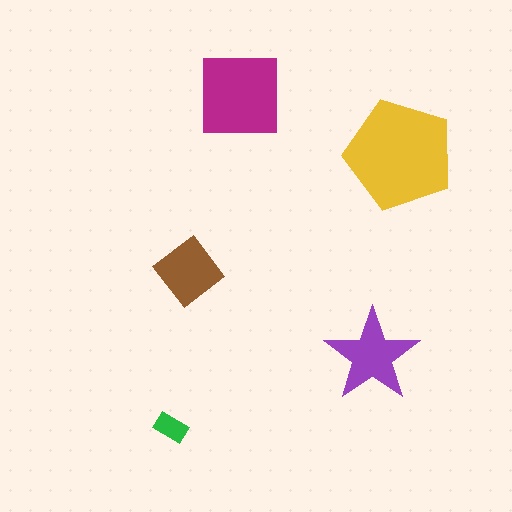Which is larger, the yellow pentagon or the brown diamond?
The yellow pentagon.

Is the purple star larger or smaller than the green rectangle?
Larger.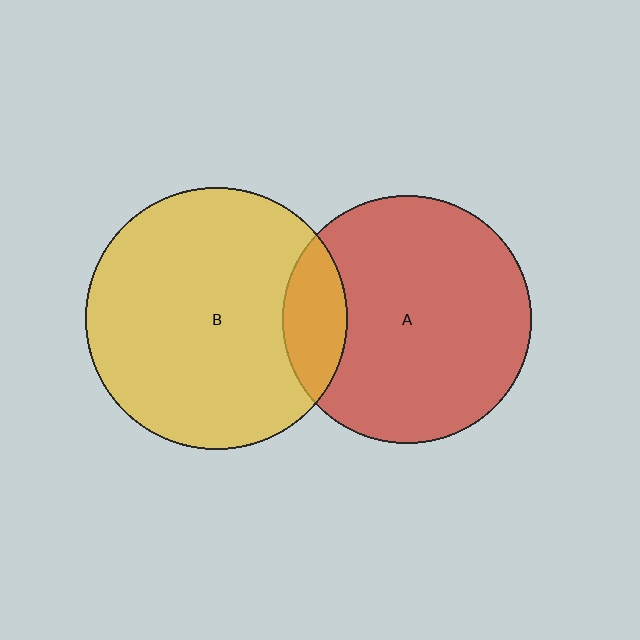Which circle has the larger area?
Circle B (yellow).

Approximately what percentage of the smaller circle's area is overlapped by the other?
Approximately 15%.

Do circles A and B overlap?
Yes.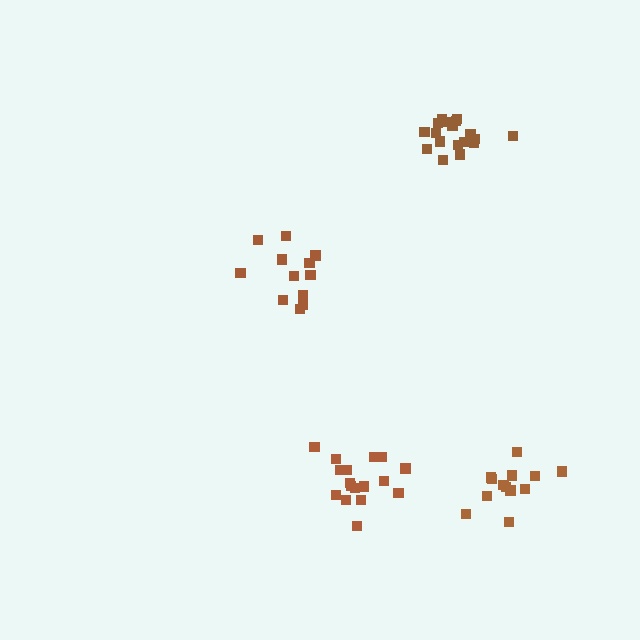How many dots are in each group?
Group 1: 13 dots, Group 2: 18 dots, Group 3: 12 dots, Group 4: 17 dots (60 total).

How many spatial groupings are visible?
There are 4 spatial groupings.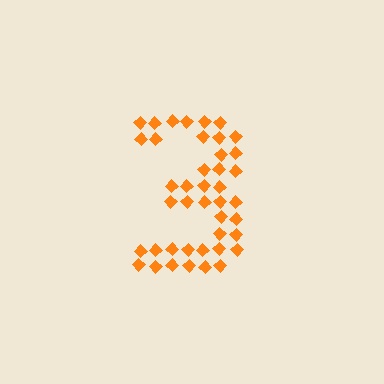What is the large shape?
The large shape is the digit 3.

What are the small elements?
The small elements are diamonds.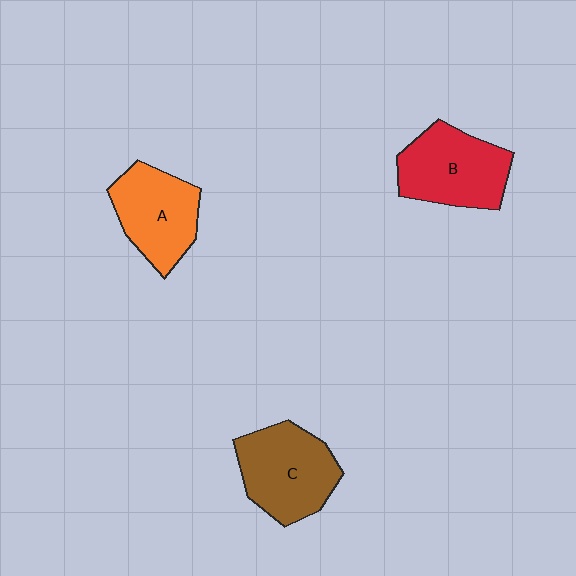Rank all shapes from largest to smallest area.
From largest to smallest: C (brown), B (red), A (orange).